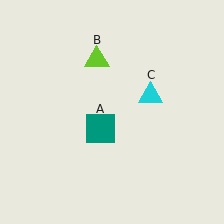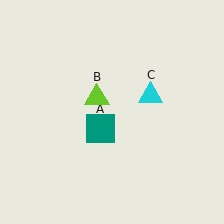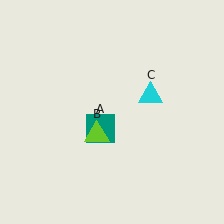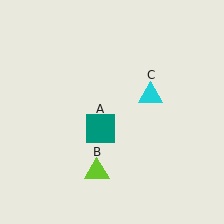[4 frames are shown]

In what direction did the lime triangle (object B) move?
The lime triangle (object B) moved down.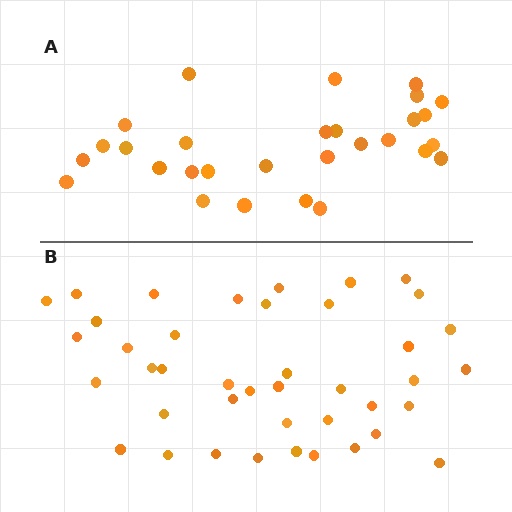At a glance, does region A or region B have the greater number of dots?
Region B (the bottom region) has more dots.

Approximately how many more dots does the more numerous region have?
Region B has roughly 12 or so more dots than region A.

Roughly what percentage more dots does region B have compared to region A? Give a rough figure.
About 40% more.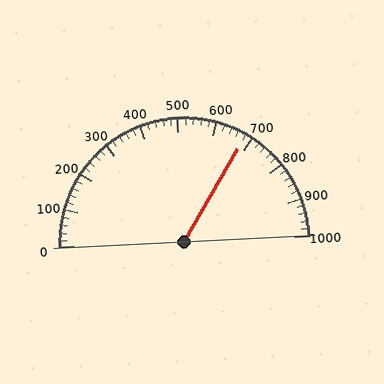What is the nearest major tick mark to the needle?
The nearest major tick mark is 700.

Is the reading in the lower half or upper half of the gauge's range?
The reading is in the upper half of the range (0 to 1000).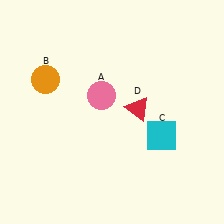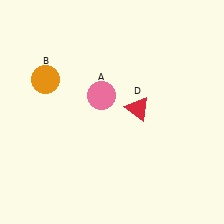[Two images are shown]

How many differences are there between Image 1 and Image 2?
There is 1 difference between the two images.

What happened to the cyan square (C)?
The cyan square (C) was removed in Image 2. It was in the bottom-right area of Image 1.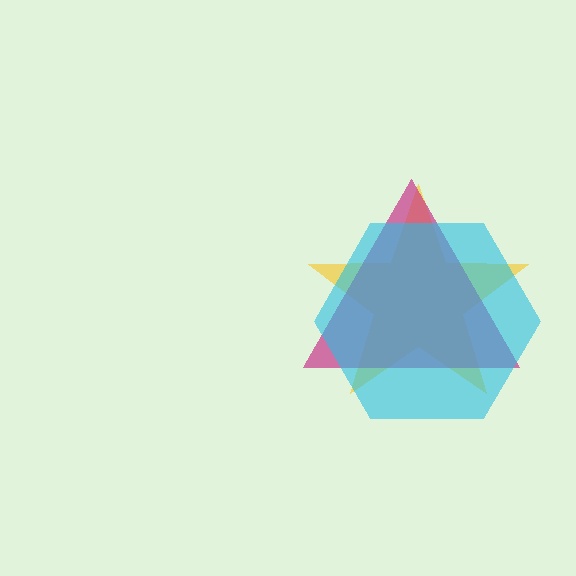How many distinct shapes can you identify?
There are 3 distinct shapes: a yellow star, a magenta triangle, a cyan hexagon.